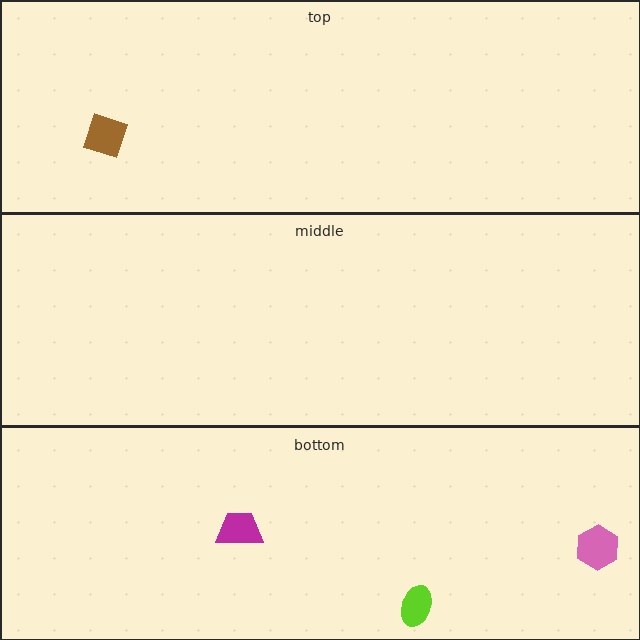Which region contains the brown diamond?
The top region.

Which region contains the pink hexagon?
The bottom region.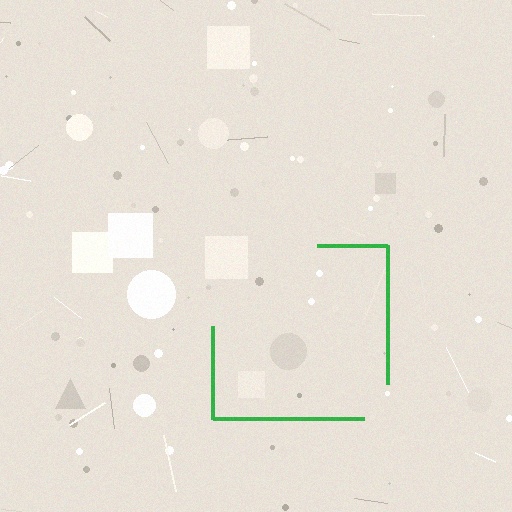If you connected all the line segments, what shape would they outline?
They would outline a square.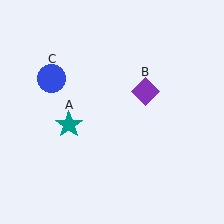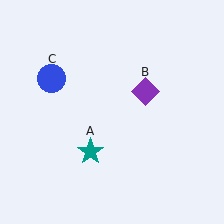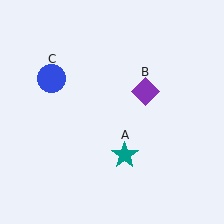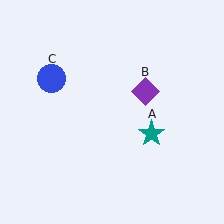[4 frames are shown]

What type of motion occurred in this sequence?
The teal star (object A) rotated counterclockwise around the center of the scene.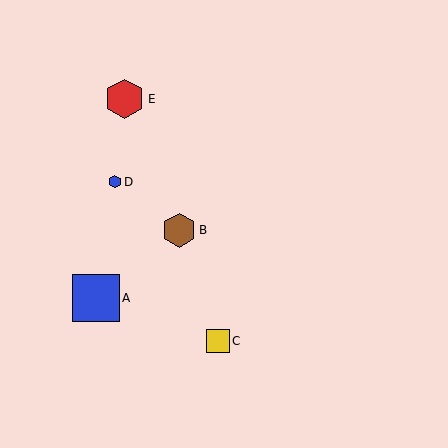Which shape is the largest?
The blue square (labeled A) is the largest.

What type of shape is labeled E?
Shape E is a red hexagon.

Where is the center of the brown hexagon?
The center of the brown hexagon is at (179, 230).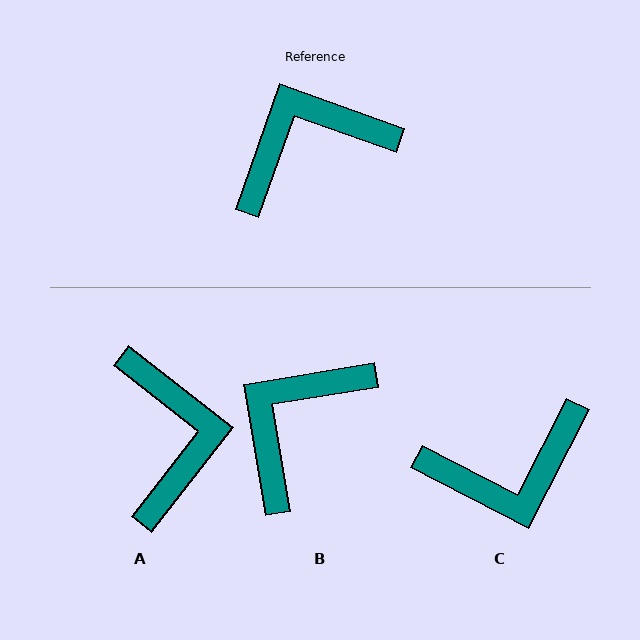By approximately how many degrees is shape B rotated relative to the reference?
Approximately 29 degrees counter-clockwise.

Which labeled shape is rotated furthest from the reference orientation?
C, about 172 degrees away.